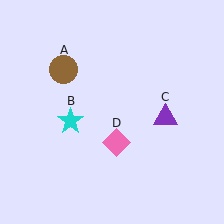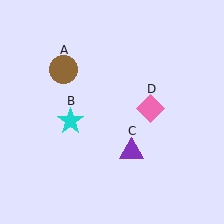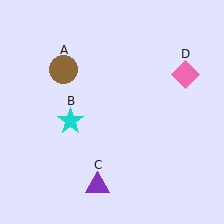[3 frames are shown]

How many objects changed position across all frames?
2 objects changed position: purple triangle (object C), pink diamond (object D).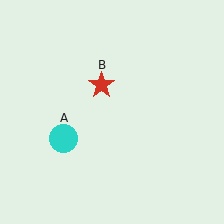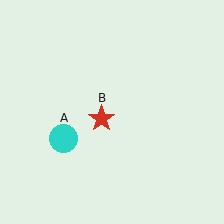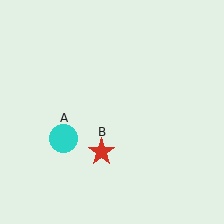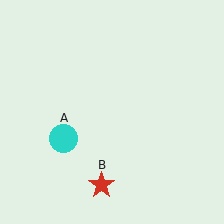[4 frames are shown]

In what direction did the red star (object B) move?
The red star (object B) moved down.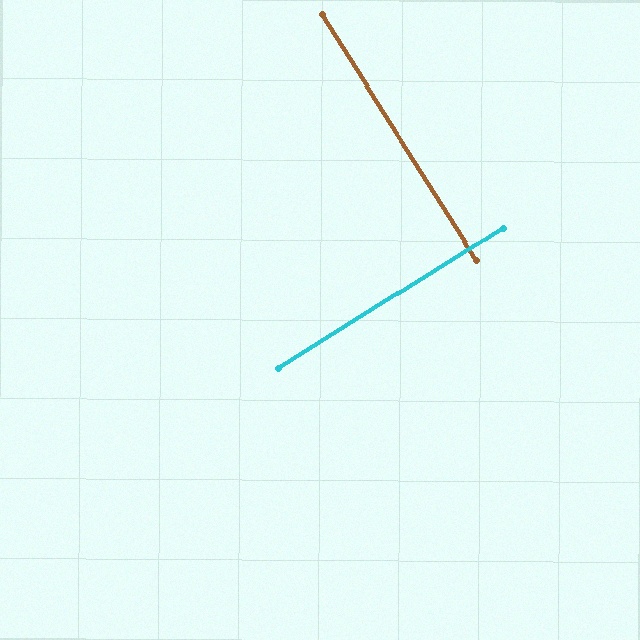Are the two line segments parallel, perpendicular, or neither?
Perpendicular — they meet at approximately 90°.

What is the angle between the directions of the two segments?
Approximately 90 degrees.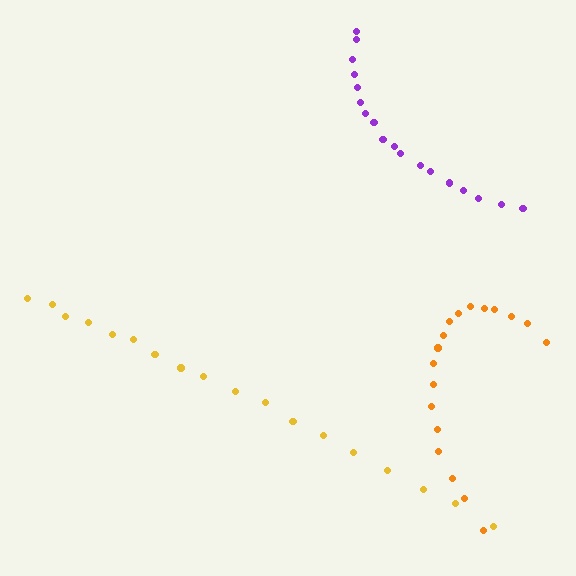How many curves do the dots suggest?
There are 3 distinct paths.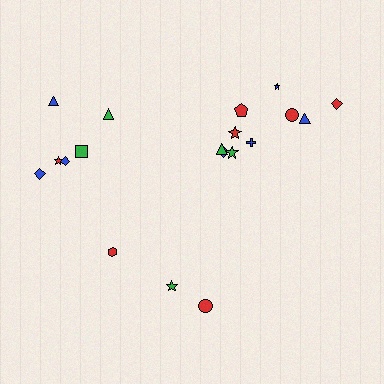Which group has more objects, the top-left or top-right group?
The top-right group.